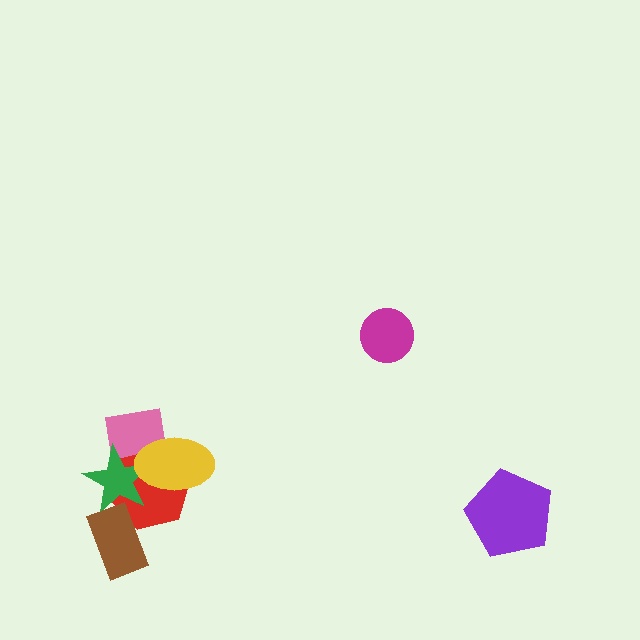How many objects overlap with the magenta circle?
0 objects overlap with the magenta circle.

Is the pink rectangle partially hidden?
Yes, it is partially covered by another shape.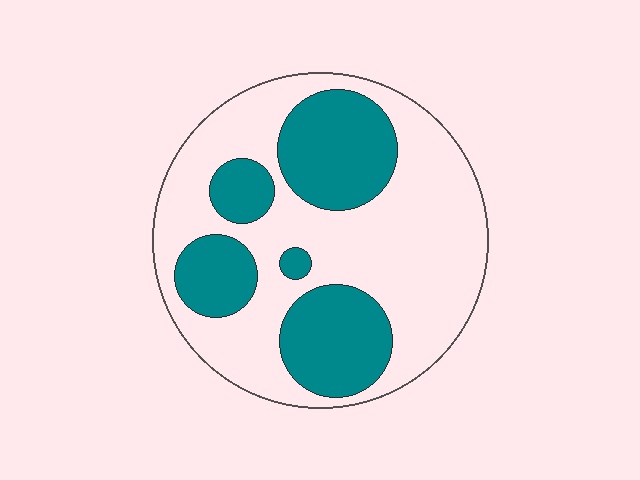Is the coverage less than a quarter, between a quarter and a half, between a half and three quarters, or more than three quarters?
Between a quarter and a half.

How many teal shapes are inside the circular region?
5.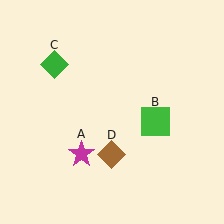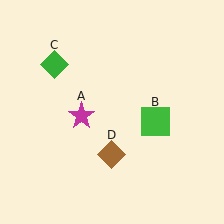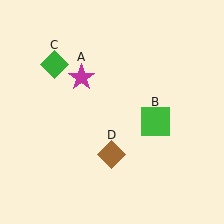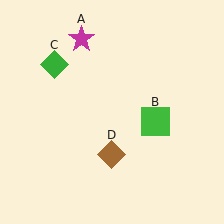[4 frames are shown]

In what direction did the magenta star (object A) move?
The magenta star (object A) moved up.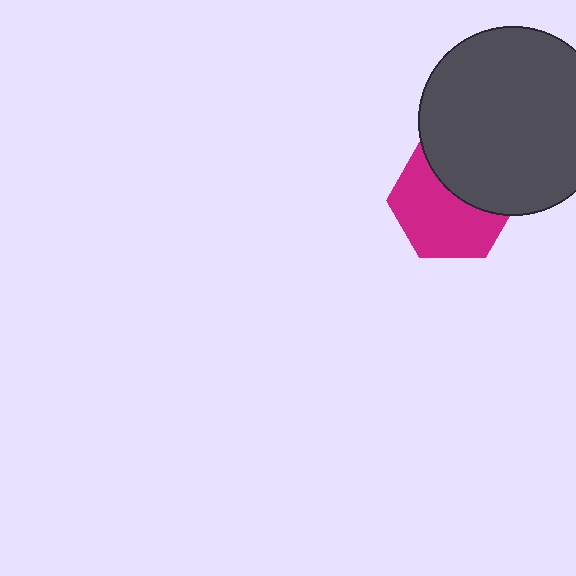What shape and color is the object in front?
The object in front is a dark gray circle.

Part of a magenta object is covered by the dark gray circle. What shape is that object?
It is a hexagon.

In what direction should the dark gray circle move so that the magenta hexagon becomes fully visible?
The dark gray circle should move up. That is the shortest direction to clear the overlap and leave the magenta hexagon fully visible.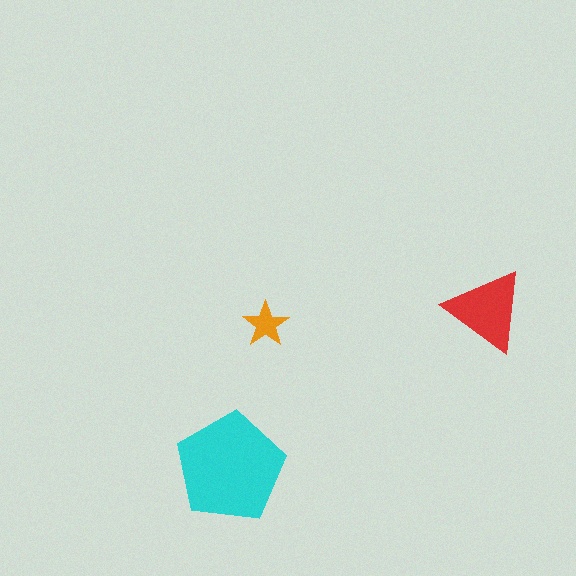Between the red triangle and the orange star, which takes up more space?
The red triangle.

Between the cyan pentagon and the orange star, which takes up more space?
The cyan pentagon.